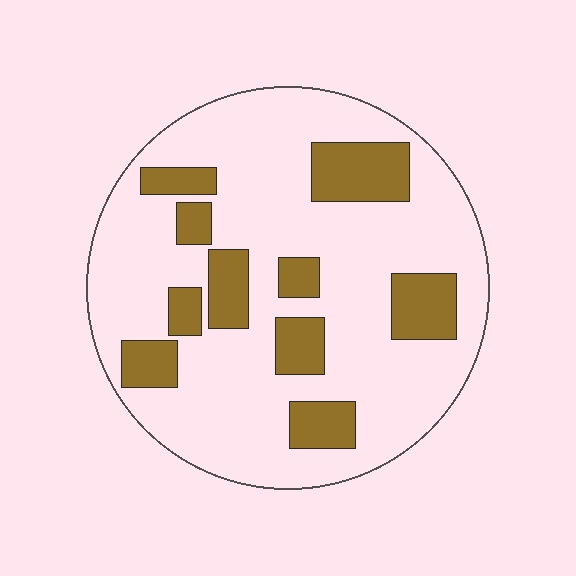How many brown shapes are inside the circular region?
10.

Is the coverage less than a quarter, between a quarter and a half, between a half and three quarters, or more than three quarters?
Less than a quarter.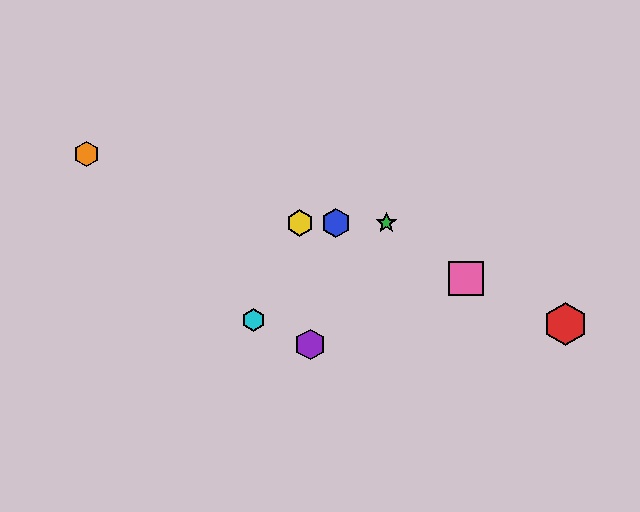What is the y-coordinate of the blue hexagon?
The blue hexagon is at y≈223.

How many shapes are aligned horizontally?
3 shapes (the blue hexagon, the green star, the yellow hexagon) are aligned horizontally.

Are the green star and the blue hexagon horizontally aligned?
Yes, both are at y≈223.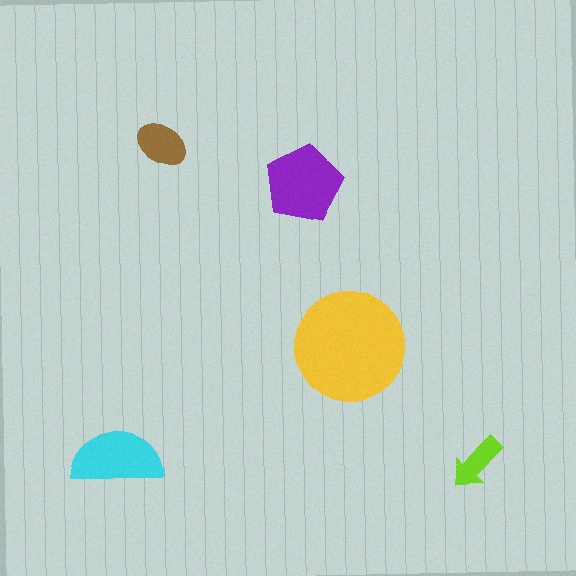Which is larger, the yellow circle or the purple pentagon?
The yellow circle.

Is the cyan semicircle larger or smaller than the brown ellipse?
Larger.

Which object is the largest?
The yellow circle.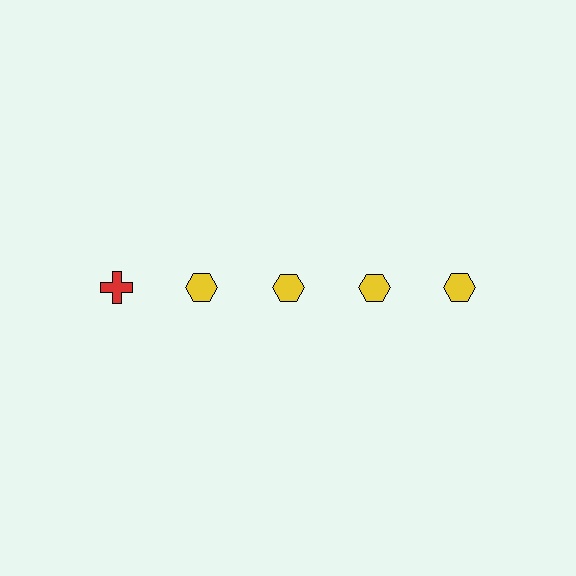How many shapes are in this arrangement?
There are 5 shapes arranged in a grid pattern.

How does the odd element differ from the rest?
It differs in both color (red instead of yellow) and shape (cross instead of hexagon).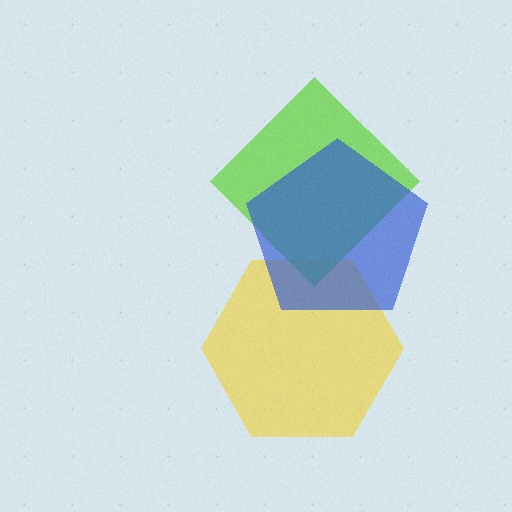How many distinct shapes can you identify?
There are 3 distinct shapes: a yellow hexagon, a lime diamond, a blue pentagon.